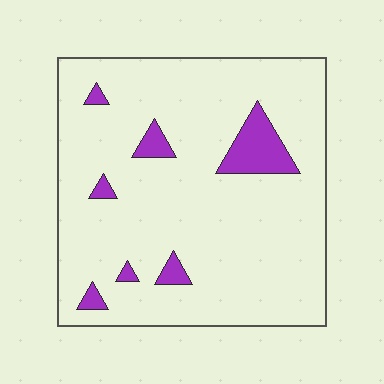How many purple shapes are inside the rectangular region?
7.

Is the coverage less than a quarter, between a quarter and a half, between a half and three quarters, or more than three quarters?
Less than a quarter.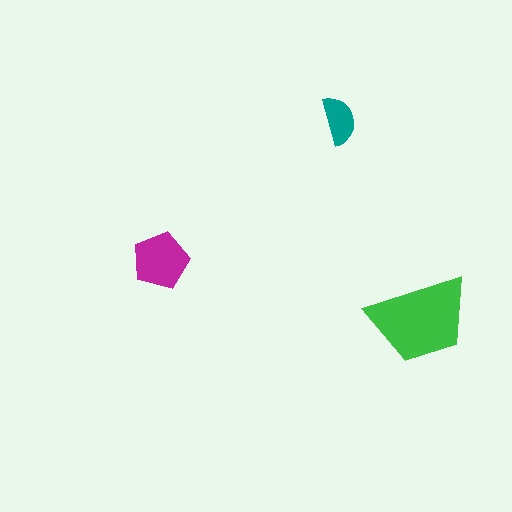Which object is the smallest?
The teal semicircle.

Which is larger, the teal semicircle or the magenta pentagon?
The magenta pentagon.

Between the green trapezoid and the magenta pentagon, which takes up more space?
The green trapezoid.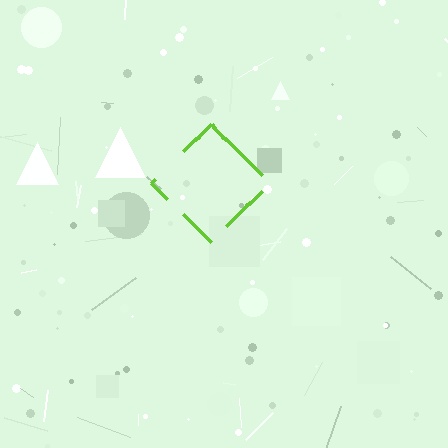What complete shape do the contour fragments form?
The contour fragments form a diamond.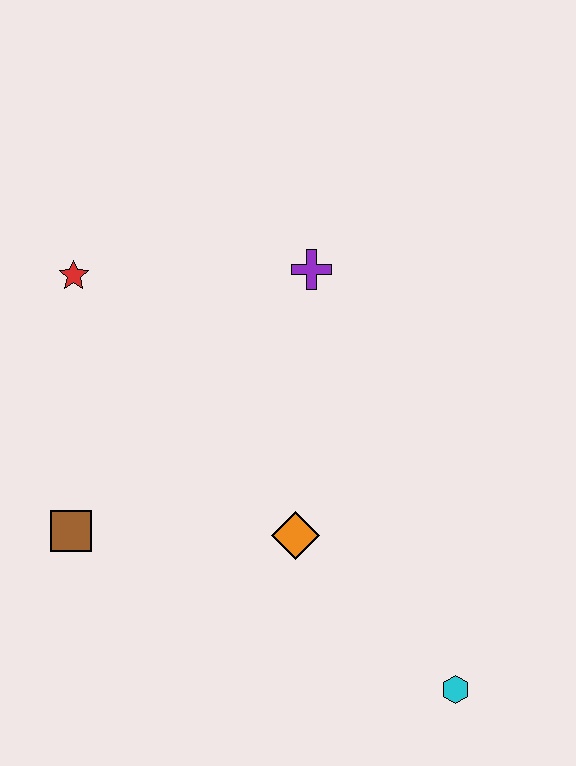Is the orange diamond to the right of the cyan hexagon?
No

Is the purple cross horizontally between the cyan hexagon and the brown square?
Yes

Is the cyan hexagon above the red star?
No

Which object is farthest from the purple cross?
The cyan hexagon is farthest from the purple cross.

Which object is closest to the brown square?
The orange diamond is closest to the brown square.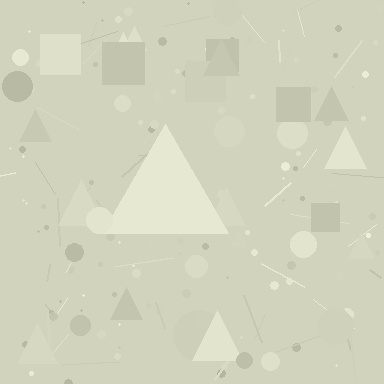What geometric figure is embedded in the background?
A triangle is embedded in the background.